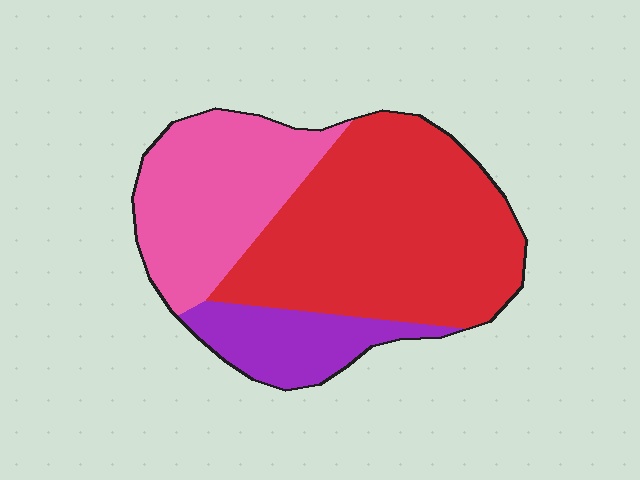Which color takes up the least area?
Purple, at roughly 15%.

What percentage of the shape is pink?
Pink takes up between a sixth and a third of the shape.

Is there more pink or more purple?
Pink.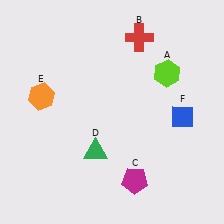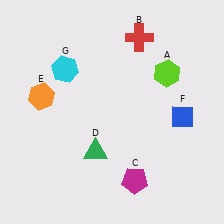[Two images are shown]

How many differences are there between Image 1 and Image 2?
There is 1 difference between the two images.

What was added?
A cyan hexagon (G) was added in Image 2.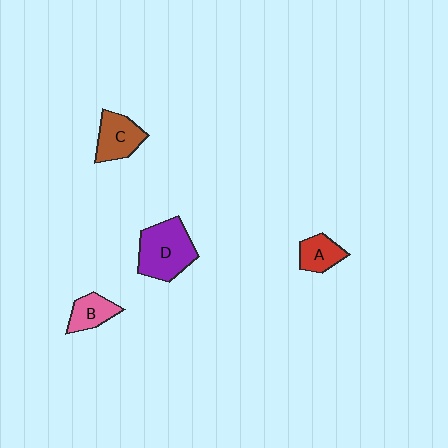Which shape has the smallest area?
Shape A (red).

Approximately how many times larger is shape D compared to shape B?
Approximately 2.0 times.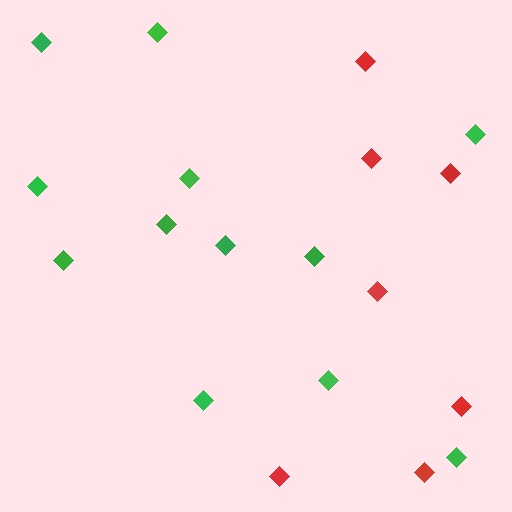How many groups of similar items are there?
There are 2 groups: one group of green diamonds (12) and one group of red diamonds (7).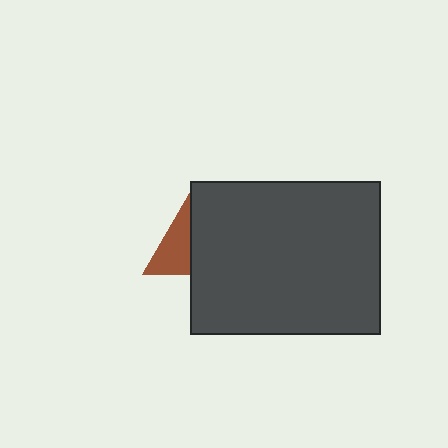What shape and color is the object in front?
The object in front is a dark gray rectangle.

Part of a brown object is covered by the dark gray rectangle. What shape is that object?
It is a triangle.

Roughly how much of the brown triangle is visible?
A small part of it is visible (roughly 38%).